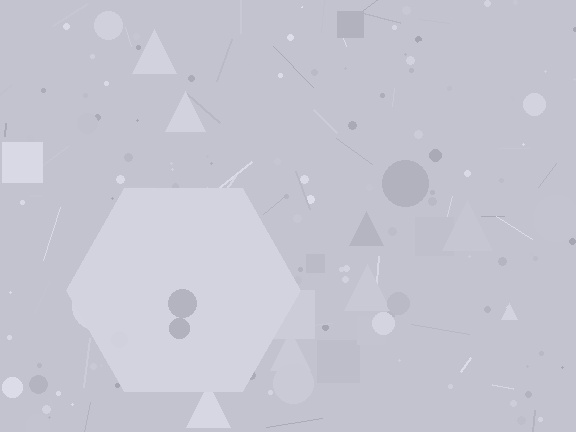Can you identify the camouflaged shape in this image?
The camouflaged shape is a hexagon.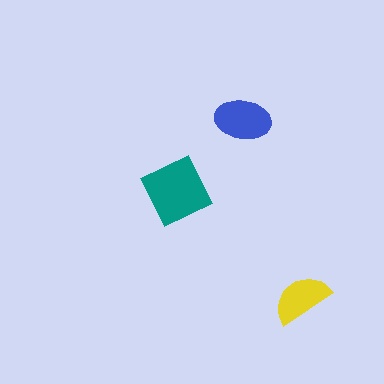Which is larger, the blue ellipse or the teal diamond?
The teal diamond.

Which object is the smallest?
The yellow semicircle.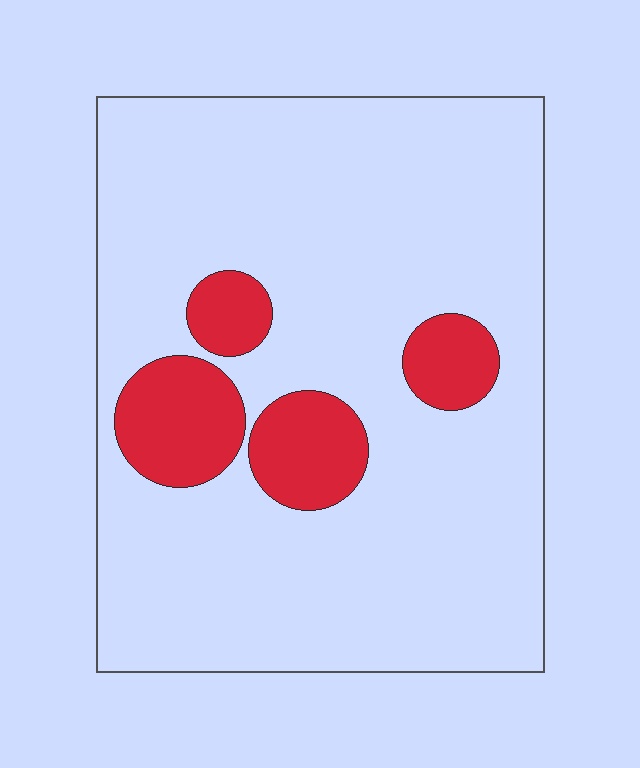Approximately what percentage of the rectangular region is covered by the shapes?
Approximately 15%.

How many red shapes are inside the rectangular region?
4.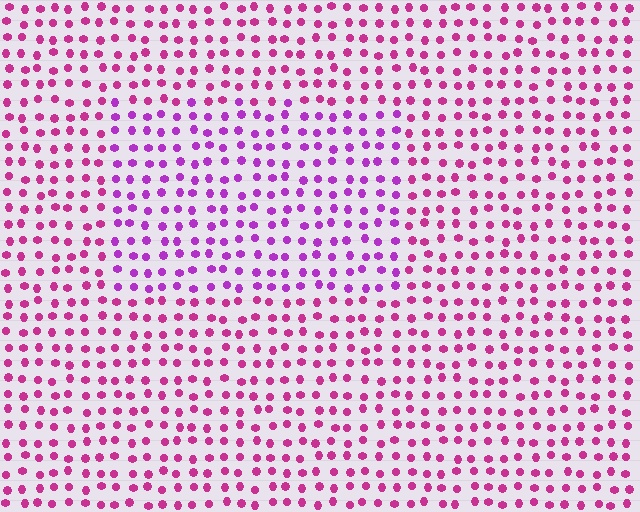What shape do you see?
I see a rectangle.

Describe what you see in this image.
The image is filled with small magenta elements in a uniform arrangement. A rectangle-shaped region is visible where the elements are tinted to a slightly different hue, forming a subtle color boundary.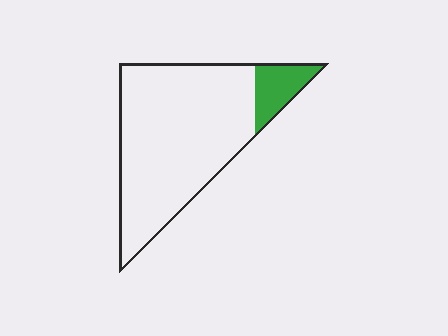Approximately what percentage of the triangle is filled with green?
Approximately 15%.